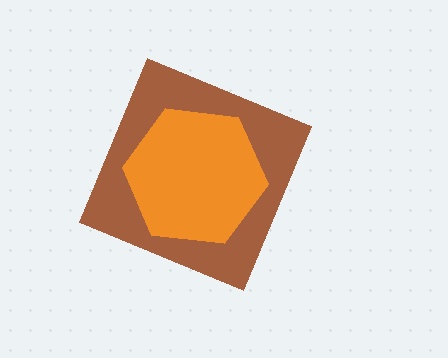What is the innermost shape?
The orange hexagon.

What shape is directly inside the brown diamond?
The orange hexagon.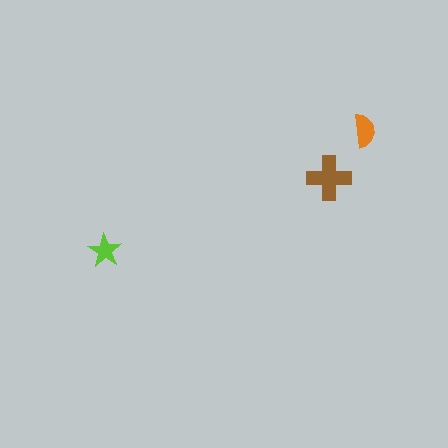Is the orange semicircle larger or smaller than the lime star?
Larger.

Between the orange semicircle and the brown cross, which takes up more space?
The brown cross.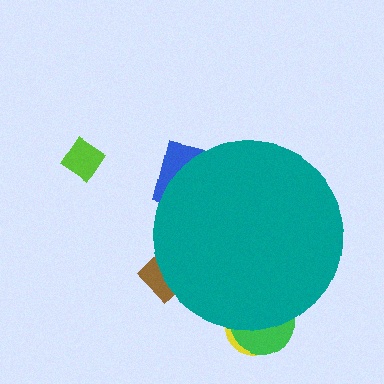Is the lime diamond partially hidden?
No, the lime diamond is fully visible.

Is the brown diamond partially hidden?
Yes, the brown diamond is partially hidden behind the teal circle.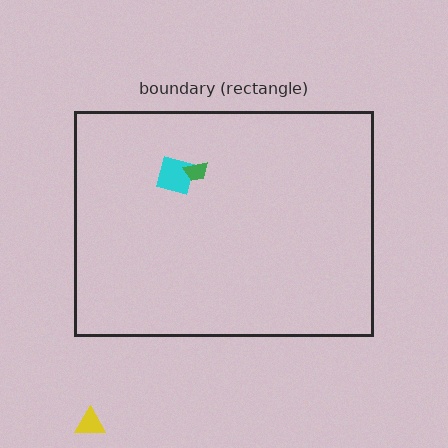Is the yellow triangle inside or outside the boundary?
Outside.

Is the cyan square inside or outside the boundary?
Inside.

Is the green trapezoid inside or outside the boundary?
Inside.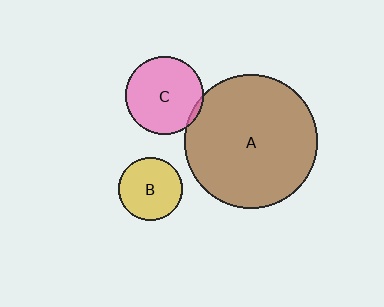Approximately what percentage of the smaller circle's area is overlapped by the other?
Approximately 5%.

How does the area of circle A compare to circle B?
Approximately 4.4 times.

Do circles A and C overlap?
Yes.